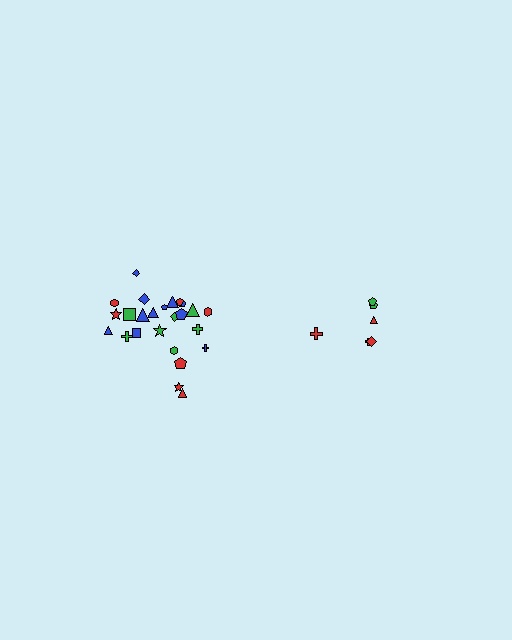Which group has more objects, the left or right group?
The left group.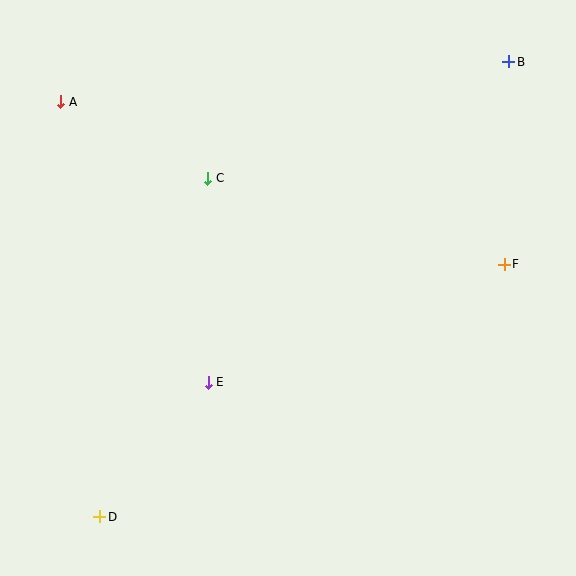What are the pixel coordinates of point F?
Point F is at (504, 264).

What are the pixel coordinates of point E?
Point E is at (208, 382).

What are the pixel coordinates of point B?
Point B is at (509, 62).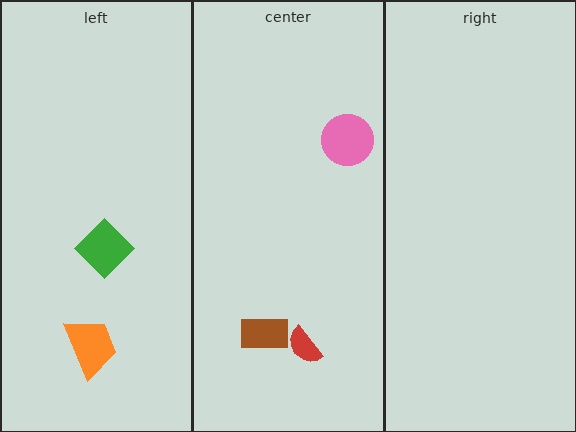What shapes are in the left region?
The green diamond, the orange trapezoid.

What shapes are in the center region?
The red semicircle, the pink circle, the brown rectangle.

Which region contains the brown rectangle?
The center region.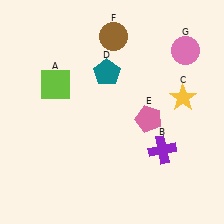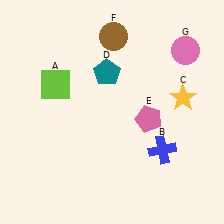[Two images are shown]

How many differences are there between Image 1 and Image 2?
There is 1 difference between the two images.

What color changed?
The cross (B) changed from purple in Image 1 to blue in Image 2.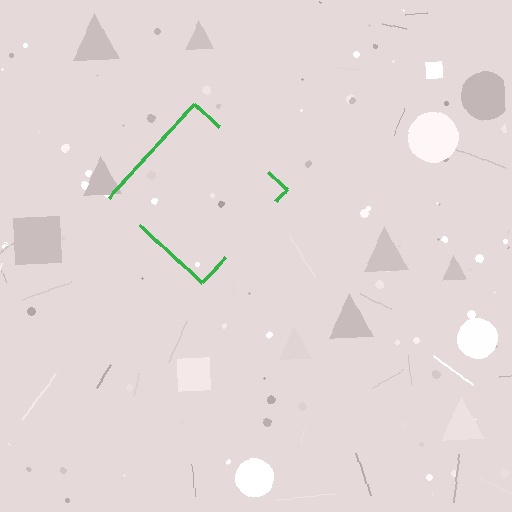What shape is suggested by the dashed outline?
The dashed outline suggests a diamond.